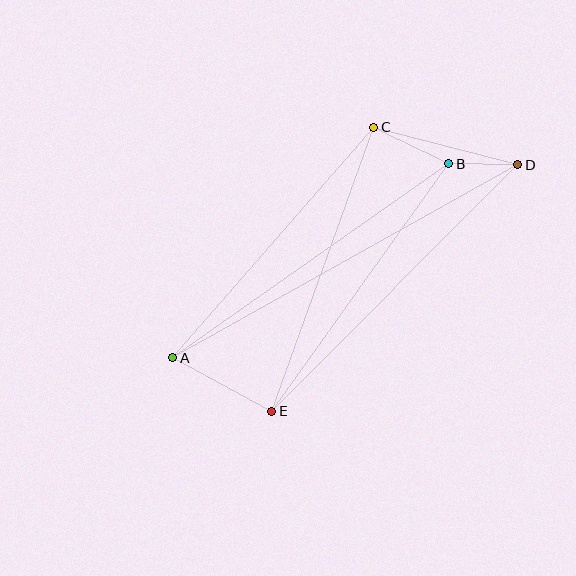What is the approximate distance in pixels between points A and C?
The distance between A and C is approximately 306 pixels.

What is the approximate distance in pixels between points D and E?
The distance between D and E is approximately 348 pixels.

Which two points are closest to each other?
Points B and D are closest to each other.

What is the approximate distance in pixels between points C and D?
The distance between C and D is approximately 149 pixels.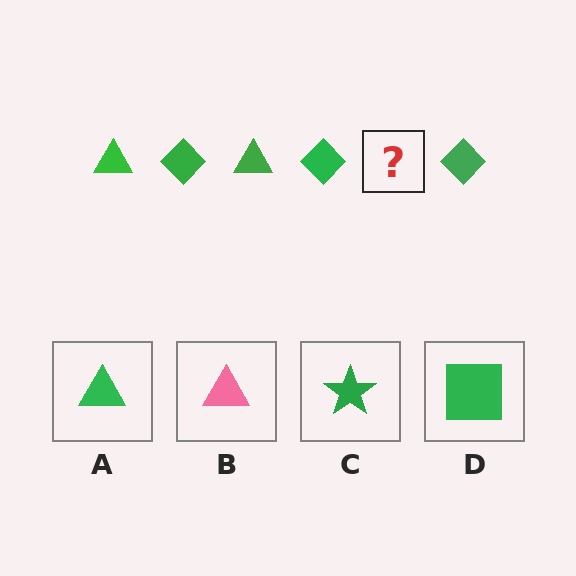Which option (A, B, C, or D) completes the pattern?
A.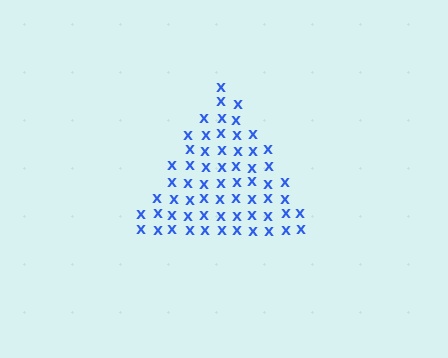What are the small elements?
The small elements are letter X's.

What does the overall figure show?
The overall figure shows a triangle.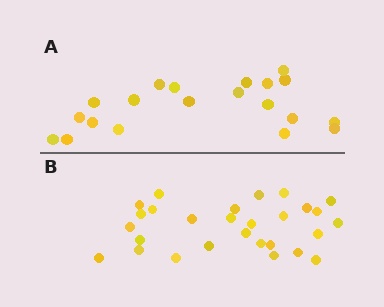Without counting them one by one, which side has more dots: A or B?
Region B (the bottom region) has more dots.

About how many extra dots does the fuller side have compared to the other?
Region B has roughly 8 or so more dots than region A.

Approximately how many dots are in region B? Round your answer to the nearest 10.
About 30 dots. (The exact count is 28, which rounds to 30.)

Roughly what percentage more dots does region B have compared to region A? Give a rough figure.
About 40% more.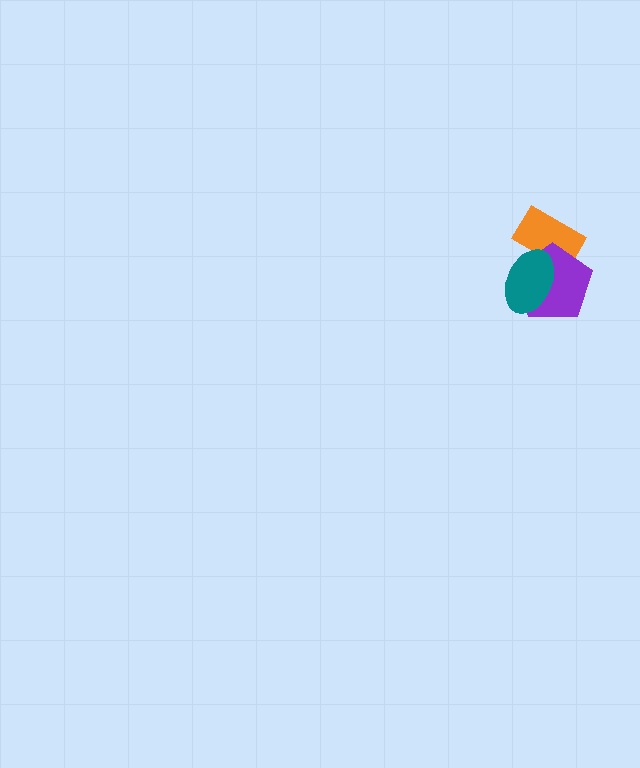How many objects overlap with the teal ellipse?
2 objects overlap with the teal ellipse.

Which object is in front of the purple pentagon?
The teal ellipse is in front of the purple pentagon.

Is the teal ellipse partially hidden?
No, no other shape covers it.